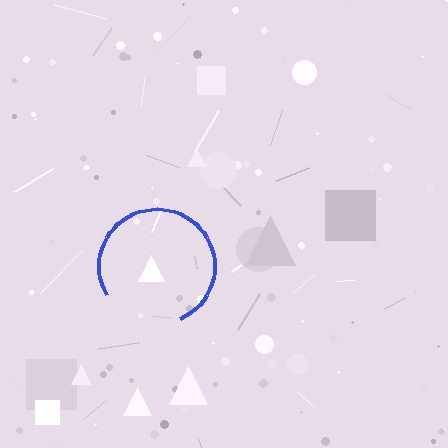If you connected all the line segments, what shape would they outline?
They would outline a circle.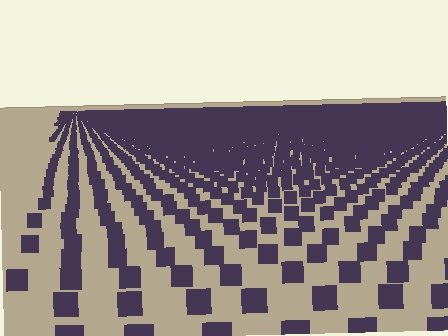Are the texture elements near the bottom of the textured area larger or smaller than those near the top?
Larger. Near the bottom, elements are closer to the viewer and appear at a bigger on-screen size.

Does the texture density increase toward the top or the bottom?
Density increases toward the top.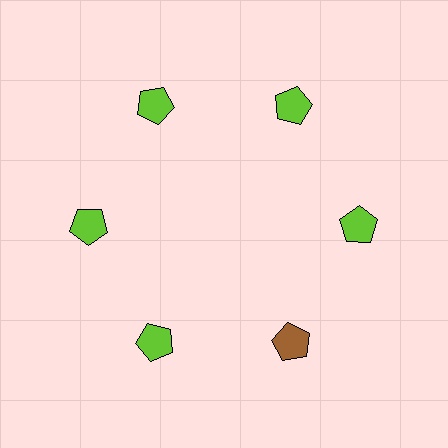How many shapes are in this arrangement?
There are 6 shapes arranged in a ring pattern.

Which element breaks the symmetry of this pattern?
The brown pentagon at roughly the 5 o'clock position breaks the symmetry. All other shapes are lime pentagons.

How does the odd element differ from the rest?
It has a different color: brown instead of lime.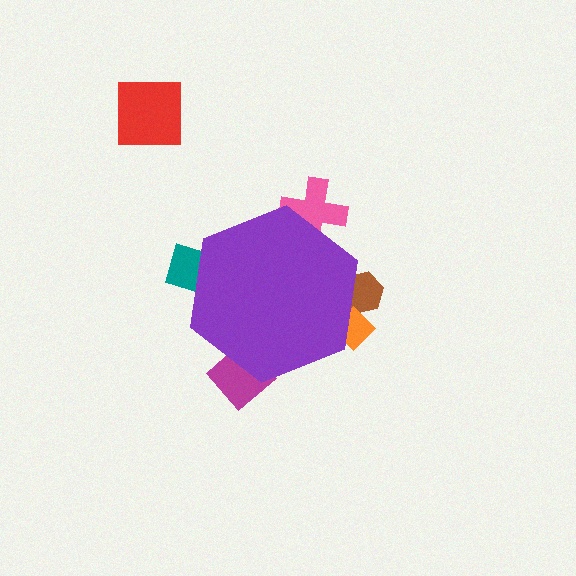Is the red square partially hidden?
No, the red square is fully visible.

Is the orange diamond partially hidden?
Yes, the orange diamond is partially hidden behind the purple hexagon.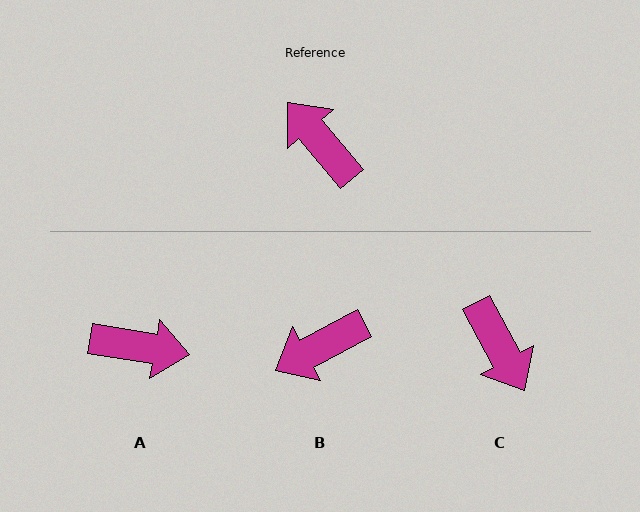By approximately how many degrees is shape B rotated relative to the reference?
Approximately 78 degrees counter-clockwise.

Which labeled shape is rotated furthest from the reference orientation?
C, about 169 degrees away.